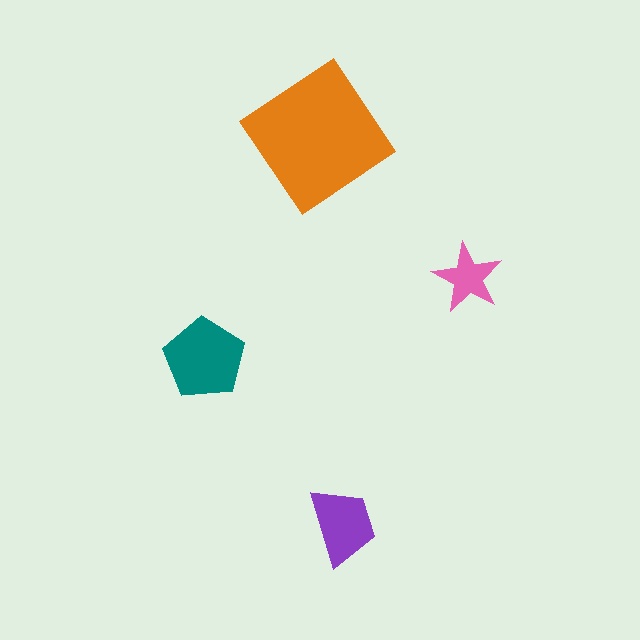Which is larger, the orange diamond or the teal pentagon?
The orange diamond.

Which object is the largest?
The orange diamond.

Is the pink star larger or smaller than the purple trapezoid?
Smaller.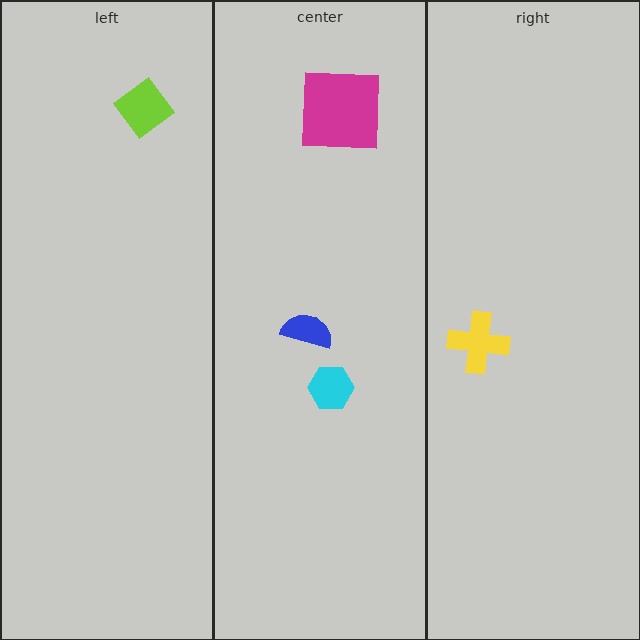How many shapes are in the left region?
1.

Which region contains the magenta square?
The center region.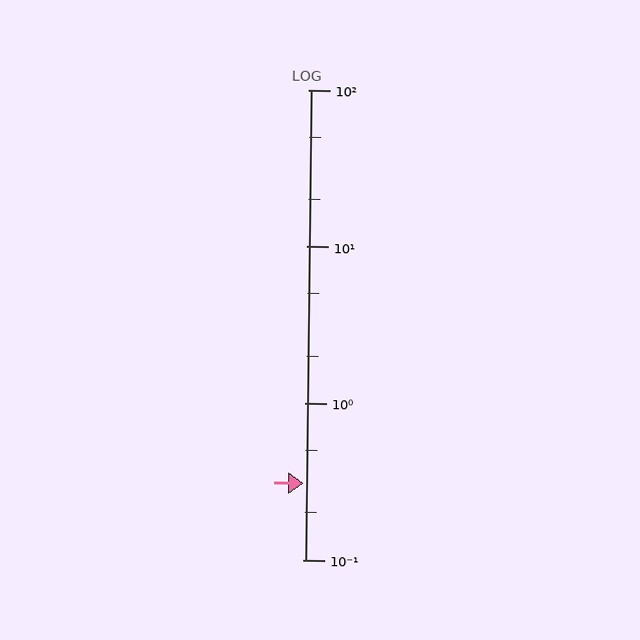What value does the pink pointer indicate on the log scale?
The pointer indicates approximately 0.31.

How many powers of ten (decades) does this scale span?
The scale spans 3 decades, from 0.1 to 100.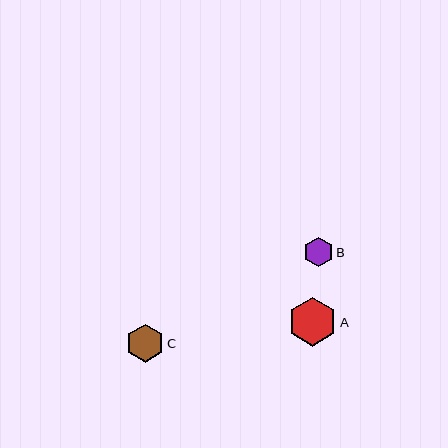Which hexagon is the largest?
Hexagon A is the largest with a size of approximately 49 pixels.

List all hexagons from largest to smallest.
From largest to smallest: A, C, B.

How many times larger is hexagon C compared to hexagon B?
Hexagon C is approximately 1.3 times the size of hexagon B.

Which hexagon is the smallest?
Hexagon B is the smallest with a size of approximately 29 pixels.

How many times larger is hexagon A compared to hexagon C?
Hexagon A is approximately 1.3 times the size of hexagon C.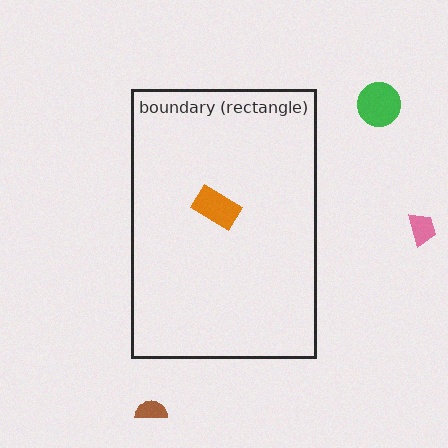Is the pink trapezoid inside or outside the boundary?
Outside.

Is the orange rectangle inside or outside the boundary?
Inside.